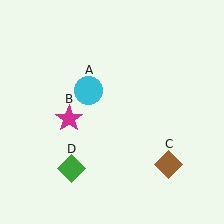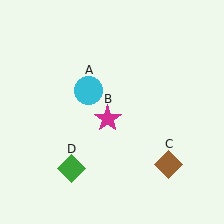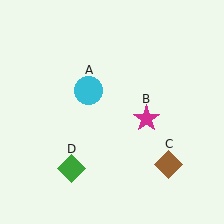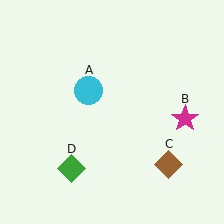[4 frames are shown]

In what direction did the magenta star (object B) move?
The magenta star (object B) moved right.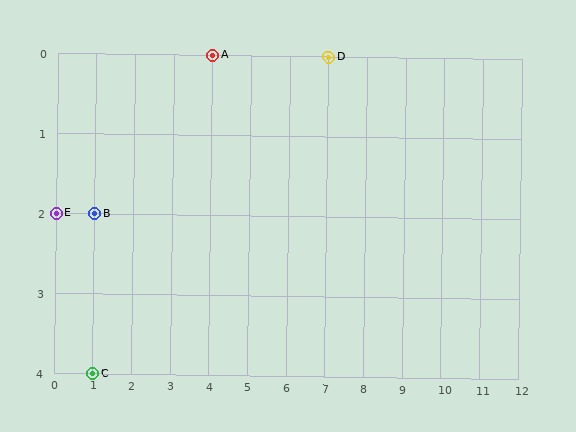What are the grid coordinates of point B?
Point B is at grid coordinates (1, 2).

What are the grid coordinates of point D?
Point D is at grid coordinates (7, 0).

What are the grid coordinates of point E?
Point E is at grid coordinates (0, 2).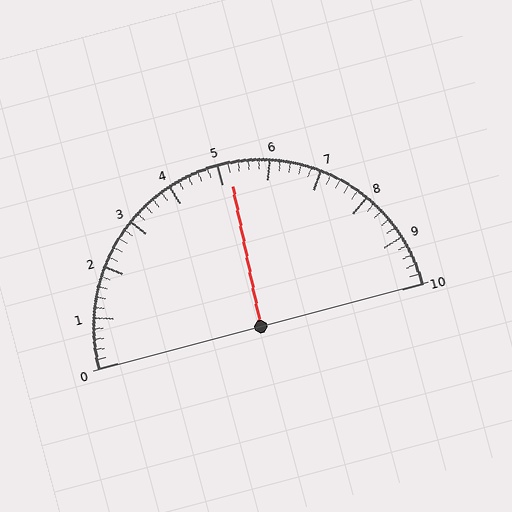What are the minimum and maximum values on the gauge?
The gauge ranges from 0 to 10.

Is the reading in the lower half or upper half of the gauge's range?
The reading is in the upper half of the range (0 to 10).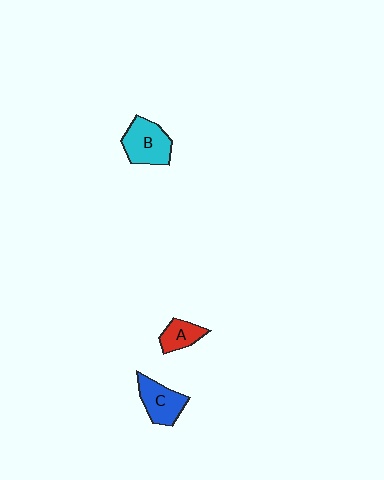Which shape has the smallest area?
Shape A (red).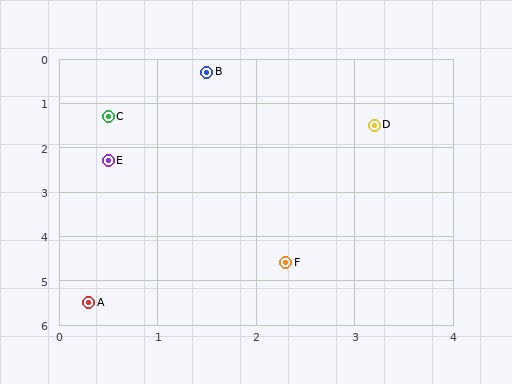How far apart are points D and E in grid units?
Points D and E are about 2.8 grid units apart.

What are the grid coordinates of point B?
Point B is at approximately (1.5, 0.3).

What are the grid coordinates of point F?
Point F is at approximately (2.3, 4.6).